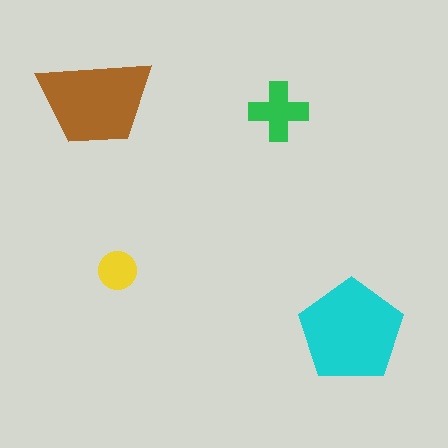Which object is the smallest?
The yellow circle.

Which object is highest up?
The brown trapezoid is topmost.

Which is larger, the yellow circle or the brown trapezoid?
The brown trapezoid.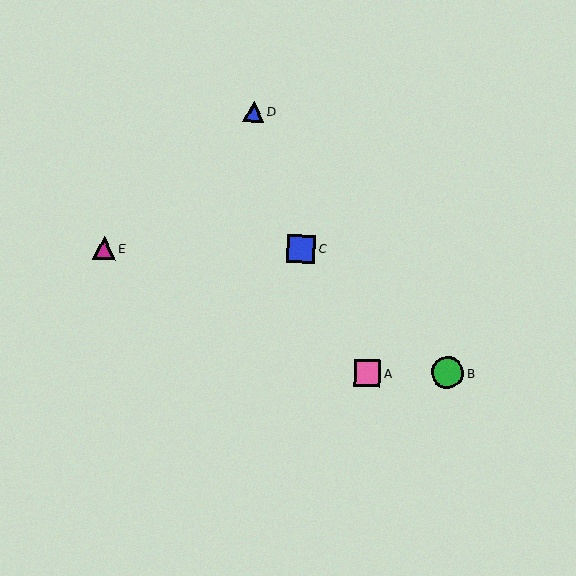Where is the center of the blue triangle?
The center of the blue triangle is at (254, 112).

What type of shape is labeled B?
Shape B is a green circle.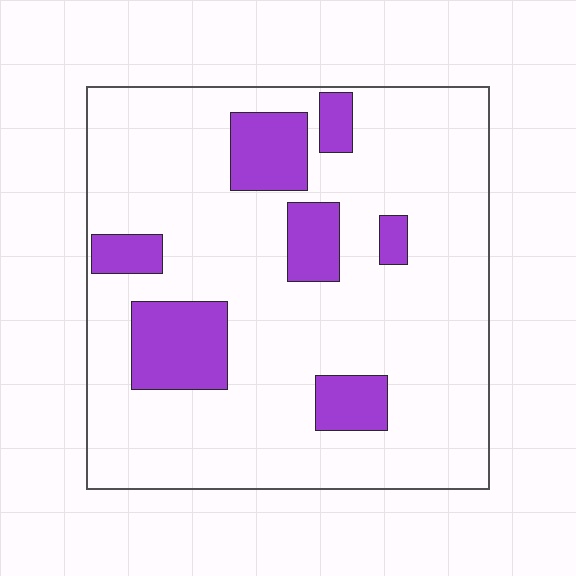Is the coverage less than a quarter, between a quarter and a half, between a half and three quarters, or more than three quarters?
Less than a quarter.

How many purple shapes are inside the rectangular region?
7.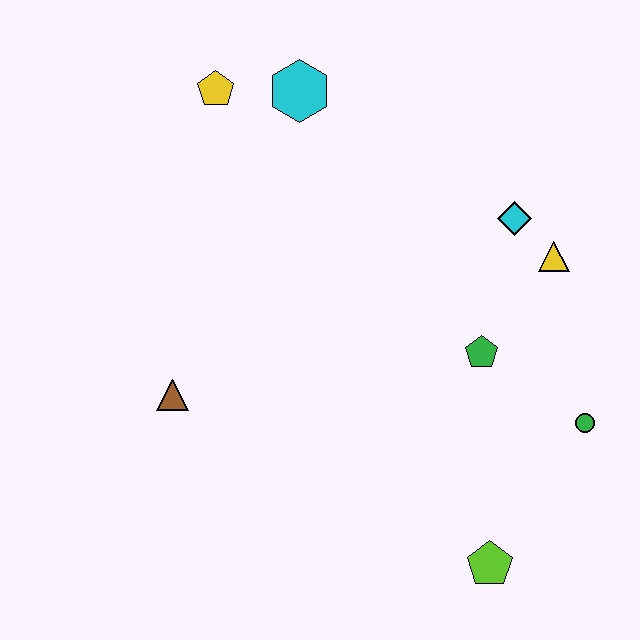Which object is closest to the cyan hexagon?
The yellow pentagon is closest to the cyan hexagon.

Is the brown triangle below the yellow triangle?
Yes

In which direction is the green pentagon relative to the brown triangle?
The green pentagon is to the right of the brown triangle.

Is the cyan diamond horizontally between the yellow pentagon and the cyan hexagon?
No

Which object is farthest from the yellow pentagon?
The lime pentagon is farthest from the yellow pentagon.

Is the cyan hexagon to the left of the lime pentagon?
Yes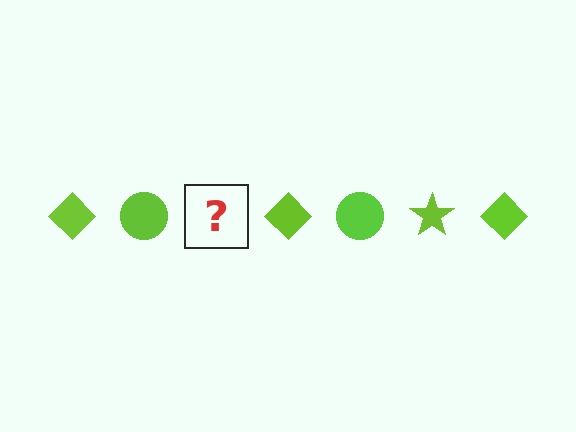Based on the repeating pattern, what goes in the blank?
The blank should be a lime star.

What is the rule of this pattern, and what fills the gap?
The rule is that the pattern cycles through diamond, circle, star shapes in lime. The gap should be filled with a lime star.